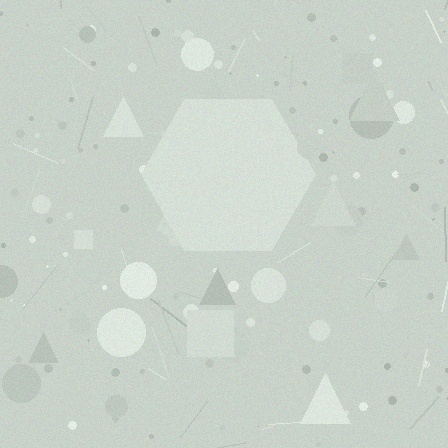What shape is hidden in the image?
A hexagon is hidden in the image.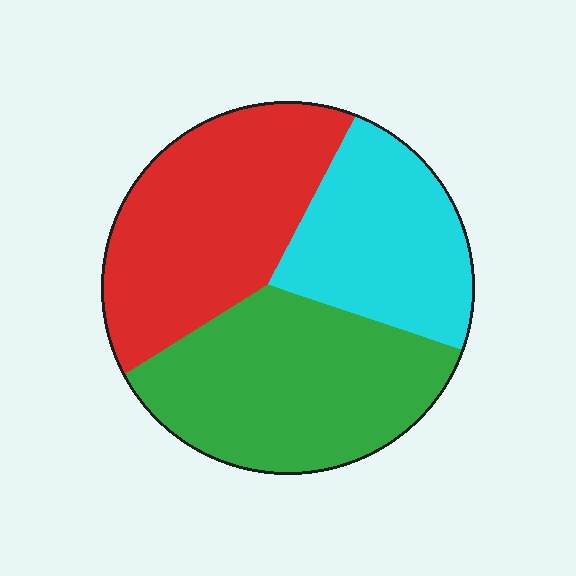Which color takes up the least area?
Cyan, at roughly 25%.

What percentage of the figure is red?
Red takes up between a third and a half of the figure.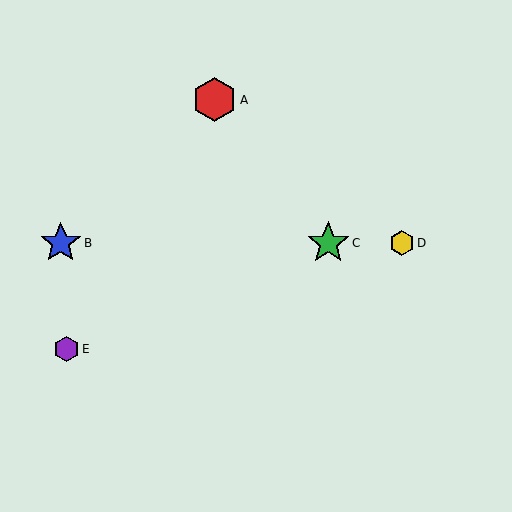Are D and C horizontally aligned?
Yes, both are at y≈243.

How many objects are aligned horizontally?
3 objects (B, C, D) are aligned horizontally.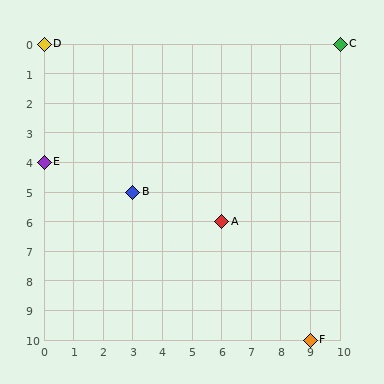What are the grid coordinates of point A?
Point A is at grid coordinates (6, 6).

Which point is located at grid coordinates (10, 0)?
Point C is at (10, 0).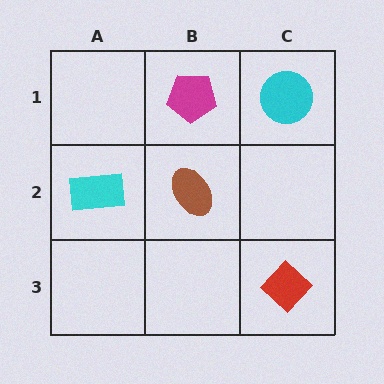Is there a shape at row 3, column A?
No, that cell is empty.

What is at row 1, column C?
A cyan circle.